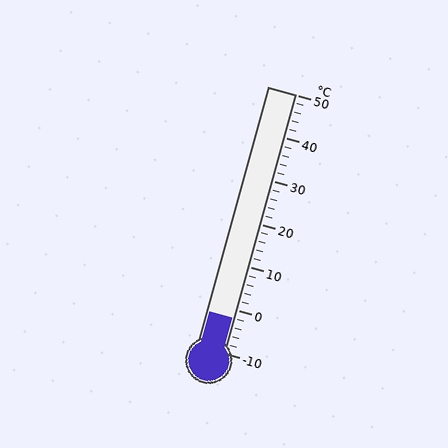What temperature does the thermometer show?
The thermometer shows approximately -2°C.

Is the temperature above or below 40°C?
The temperature is below 40°C.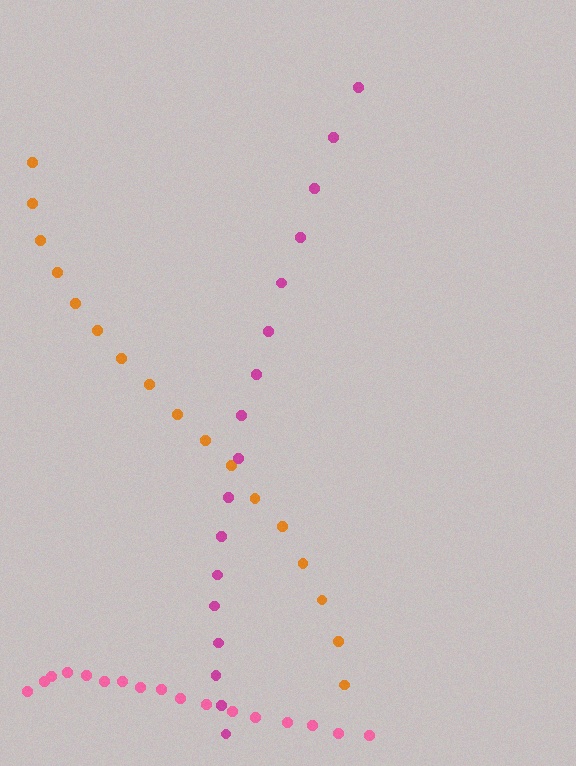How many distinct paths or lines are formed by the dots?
There are 3 distinct paths.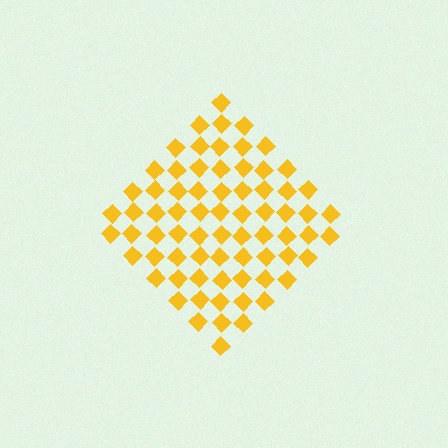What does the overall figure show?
The overall figure shows a diamond.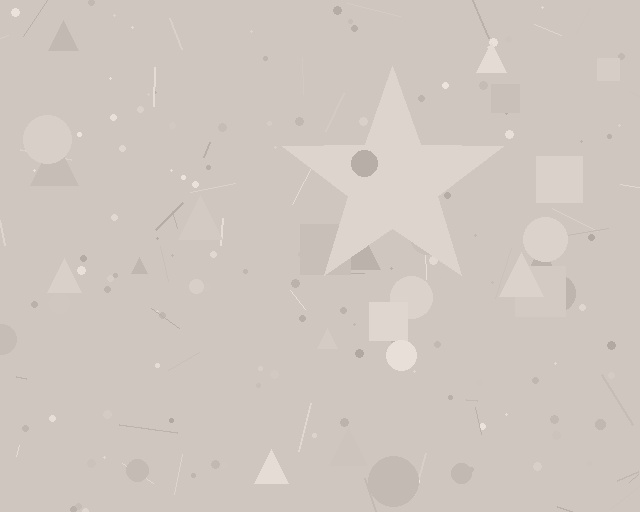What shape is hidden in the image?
A star is hidden in the image.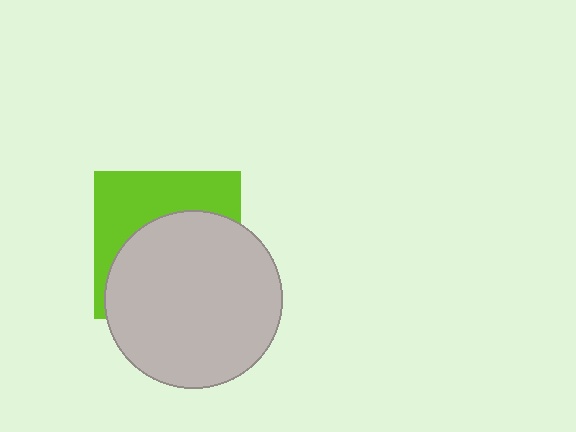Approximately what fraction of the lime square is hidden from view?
Roughly 60% of the lime square is hidden behind the light gray circle.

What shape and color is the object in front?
The object in front is a light gray circle.